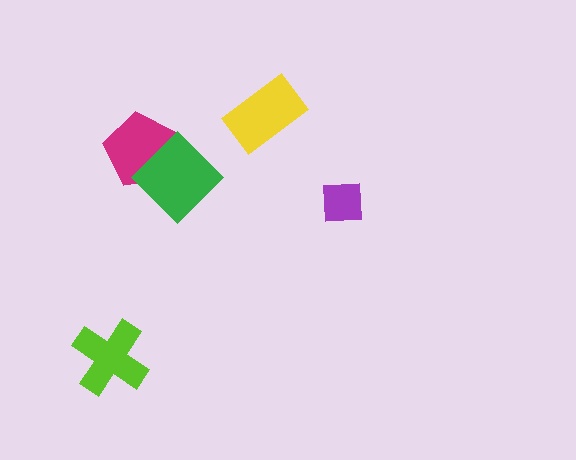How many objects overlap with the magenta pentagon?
1 object overlaps with the magenta pentagon.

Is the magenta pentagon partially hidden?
Yes, it is partially covered by another shape.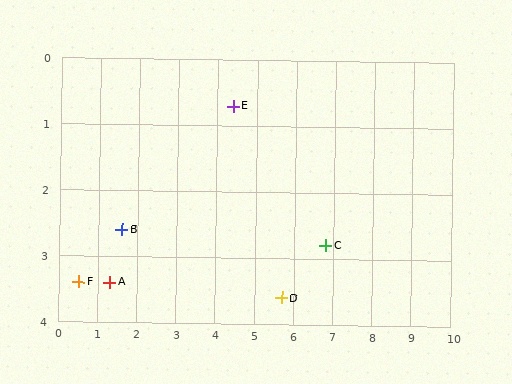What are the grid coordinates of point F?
Point F is at approximately (0.5, 3.4).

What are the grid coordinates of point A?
Point A is at approximately (1.3, 3.4).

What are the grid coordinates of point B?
Point B is at approximately (1.6, 2.6).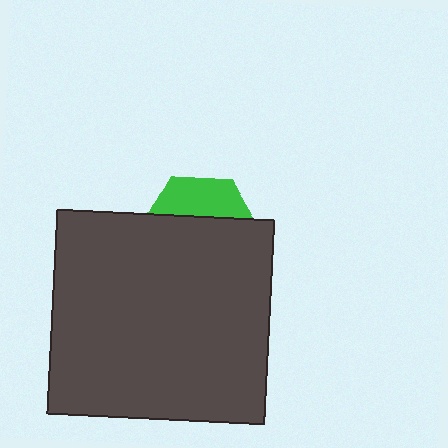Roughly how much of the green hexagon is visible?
A small part of it is visible (roughly 32%).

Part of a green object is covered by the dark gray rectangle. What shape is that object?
It is a hexagon.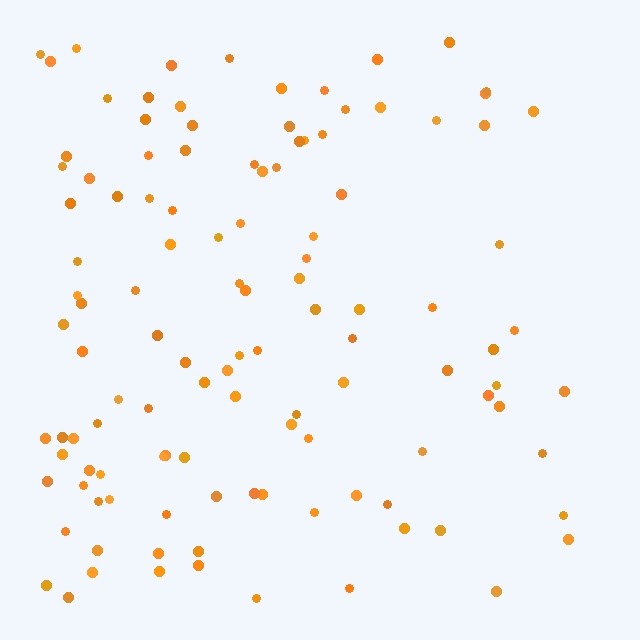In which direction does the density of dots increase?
From right to left, with the left side densest.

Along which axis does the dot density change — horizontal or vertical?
Horizontal.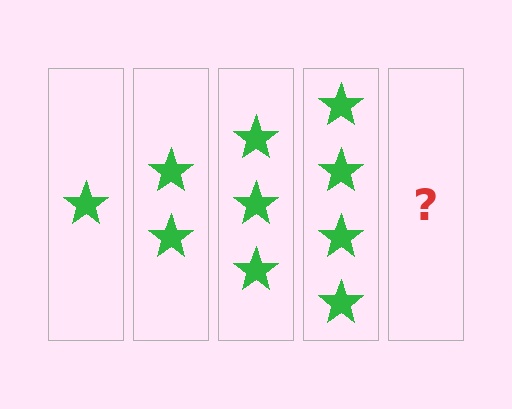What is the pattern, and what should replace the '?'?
The pattern is that each step adds one more star. The '?' should be 5 stars.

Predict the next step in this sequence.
The next step is 5 stars.